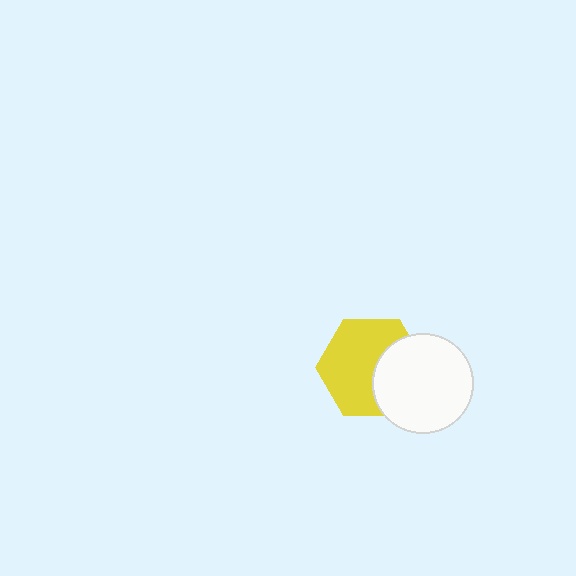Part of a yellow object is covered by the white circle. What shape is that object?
It is a hexagon.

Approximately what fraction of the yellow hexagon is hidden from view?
Roughly 36% of the yellow hexagon is hidden behind the white circle.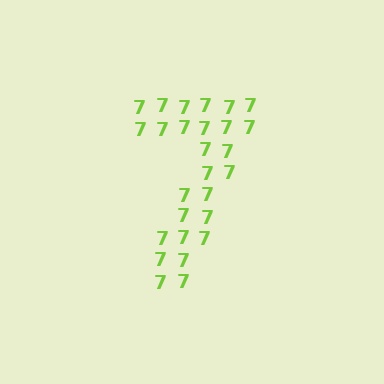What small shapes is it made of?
It is made of small digit 7's.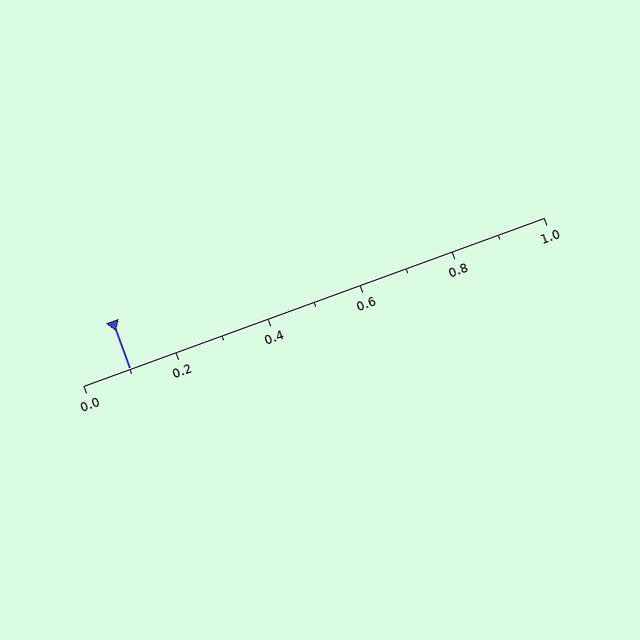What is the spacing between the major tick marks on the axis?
The major ticks are spaced 0.2 apart.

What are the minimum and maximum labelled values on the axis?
The axis runs from 0.0 to 1.0.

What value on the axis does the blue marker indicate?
The marker indicates approximately 0.1.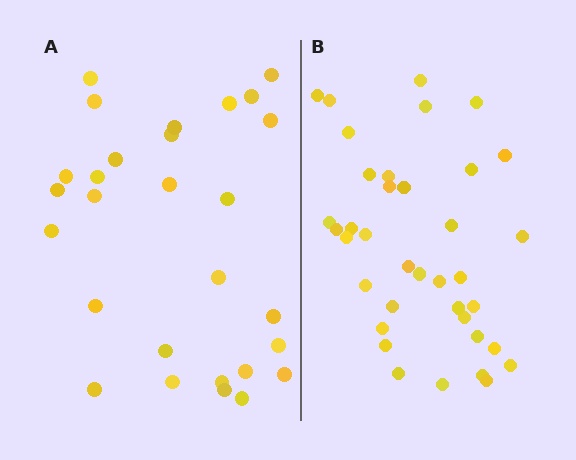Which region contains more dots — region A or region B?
Region B (the right region) has more dots.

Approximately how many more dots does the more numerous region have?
Region B has roughly 8 or so more dots than region A.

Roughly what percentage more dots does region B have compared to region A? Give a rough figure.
About 30% more.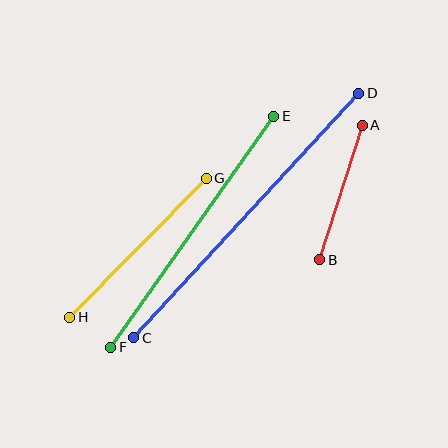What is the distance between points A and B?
The distance is approximately 141 pixels.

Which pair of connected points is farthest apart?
Points C and D are farthest apart.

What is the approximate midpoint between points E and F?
The midpoint is at approximately (192, 232) pixels.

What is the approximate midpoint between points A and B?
The midpoint is at approximately (341, 193) pixels.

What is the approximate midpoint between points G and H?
The midpoint is at approximately (138, 248) pixels.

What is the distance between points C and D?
The distance is approximately 332 pixels.